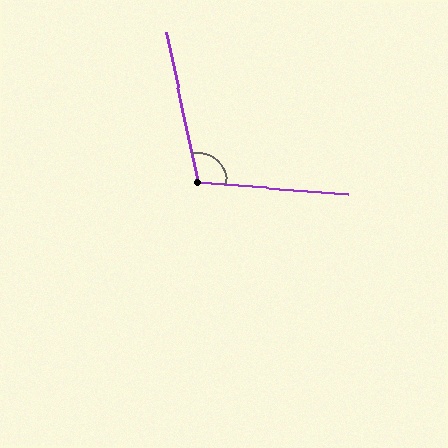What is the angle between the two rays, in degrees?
Approximately 106 degrees.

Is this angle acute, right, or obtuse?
It is obtuse.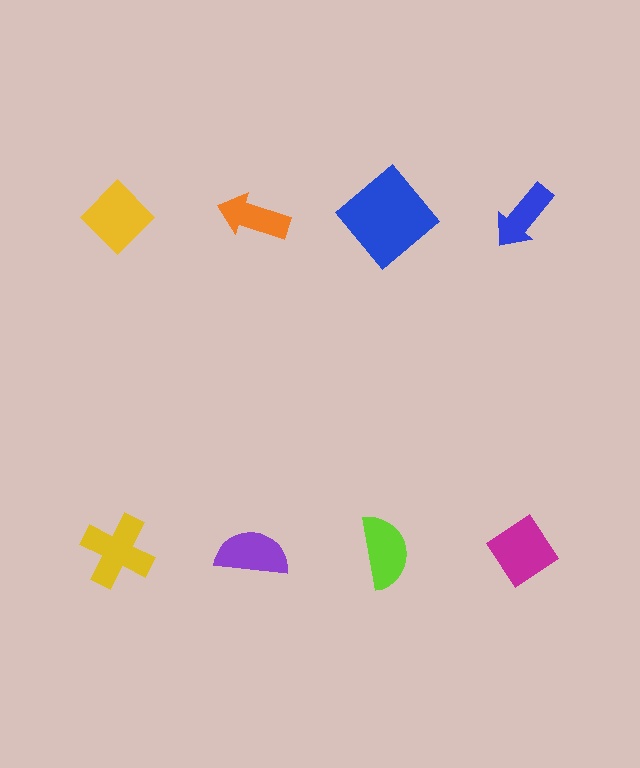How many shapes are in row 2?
4 shapes.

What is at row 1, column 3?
A blue diamond.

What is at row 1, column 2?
An orange arrow.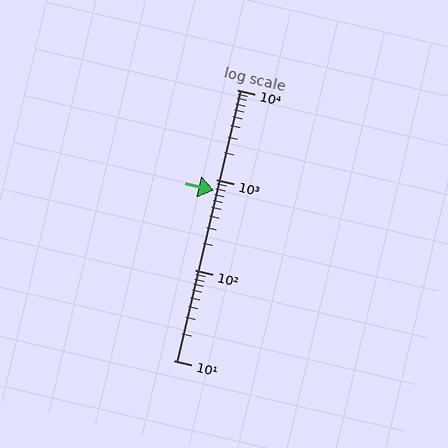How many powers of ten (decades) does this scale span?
The scale spans 3 decades, from 10 to 10000.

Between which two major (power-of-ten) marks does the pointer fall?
The pointer is between 100 and 1000.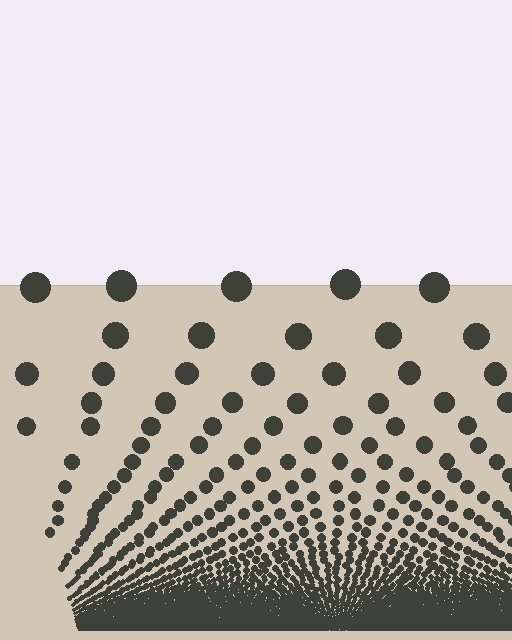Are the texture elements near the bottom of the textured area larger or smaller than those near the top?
Smaller. The gradient is inverted — elements near the bottom are smaller and denser.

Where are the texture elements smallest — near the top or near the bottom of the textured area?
Near the bottom.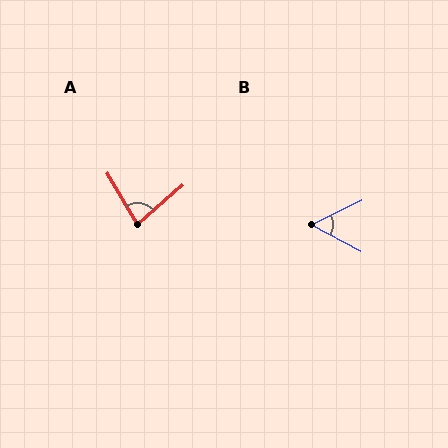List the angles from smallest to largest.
B (54°), A (80°).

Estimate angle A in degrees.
Approximately 80 degrees.